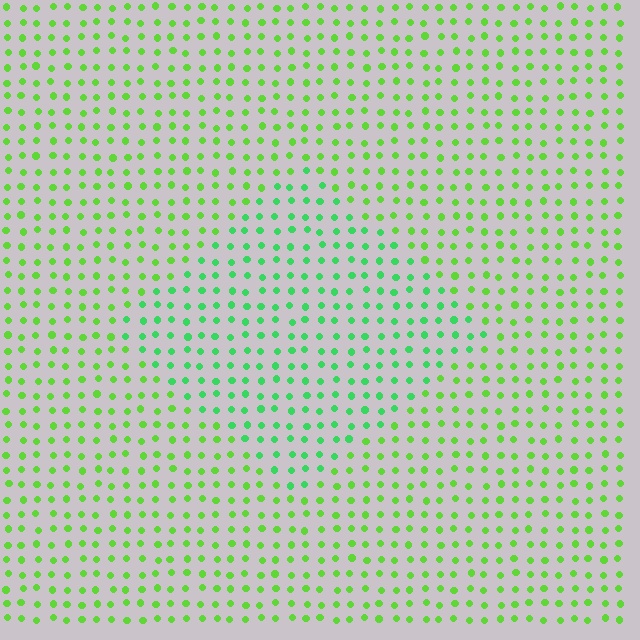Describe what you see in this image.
The image is filled with small lime elements in a uniform arrangement. A diamond-shaped region is visible where the elements are tinted to a slightly different hue, forming a subtle color boundary.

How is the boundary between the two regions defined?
The boundary is defined purely by a slight shift in hue (about 30 degrees). Spacing, size, and orientation are identical on both sides.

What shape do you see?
I see a diamond.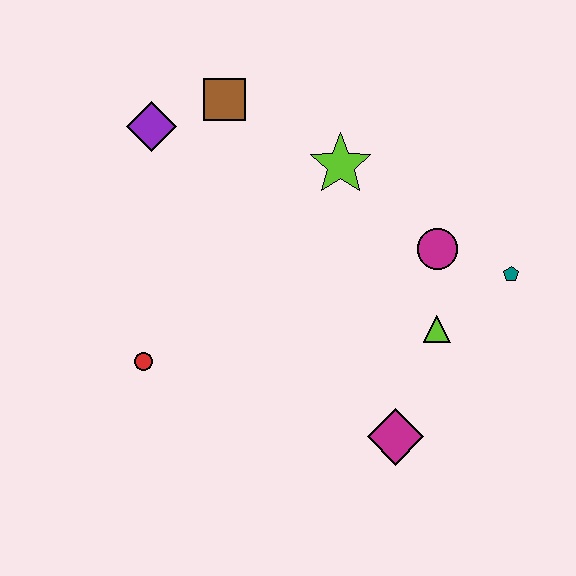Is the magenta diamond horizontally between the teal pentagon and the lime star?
Yes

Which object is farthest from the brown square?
The magenta diamond is farthest from the brown square.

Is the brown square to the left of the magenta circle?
Yes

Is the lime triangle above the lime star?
No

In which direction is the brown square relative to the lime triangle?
The brown square is above the lime triangle.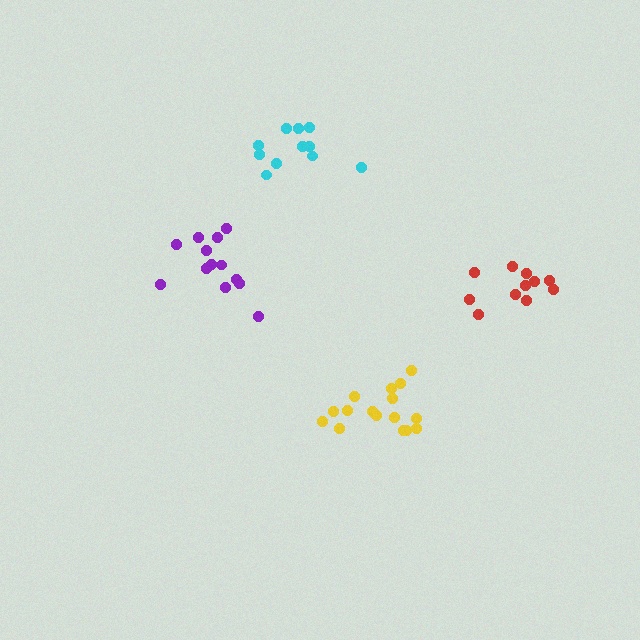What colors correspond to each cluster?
The clusters are colored: purple, red, cyan, yellow.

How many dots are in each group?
Group 1: 13 dots, Group 2: 11 dots, Group 3: 11 dots, Group 4: 16 dots (51 total).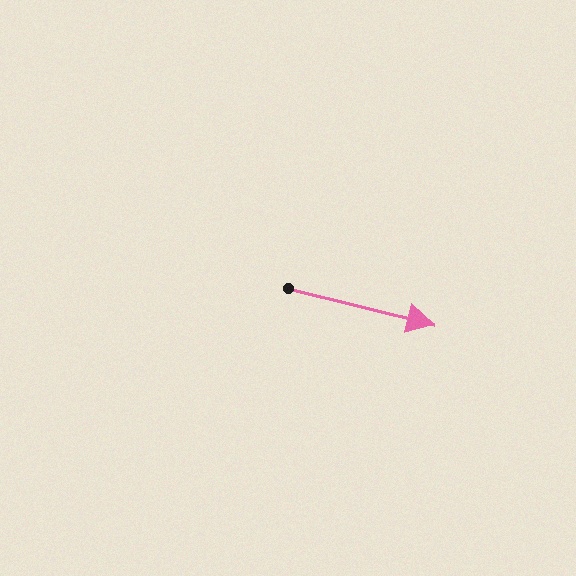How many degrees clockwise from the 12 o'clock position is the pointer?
Approximately 104 degrees.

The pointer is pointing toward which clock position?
Roughly 3 o'clock.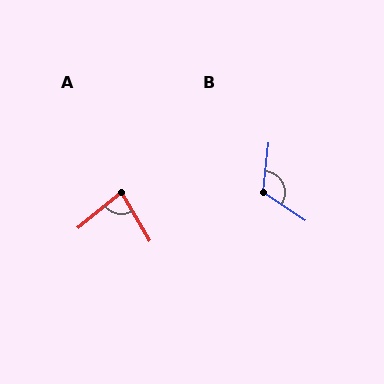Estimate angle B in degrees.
Approximately 116 degrees.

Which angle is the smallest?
A, at approximately 80 degrees.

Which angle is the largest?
B, at approximately 116 degrees.